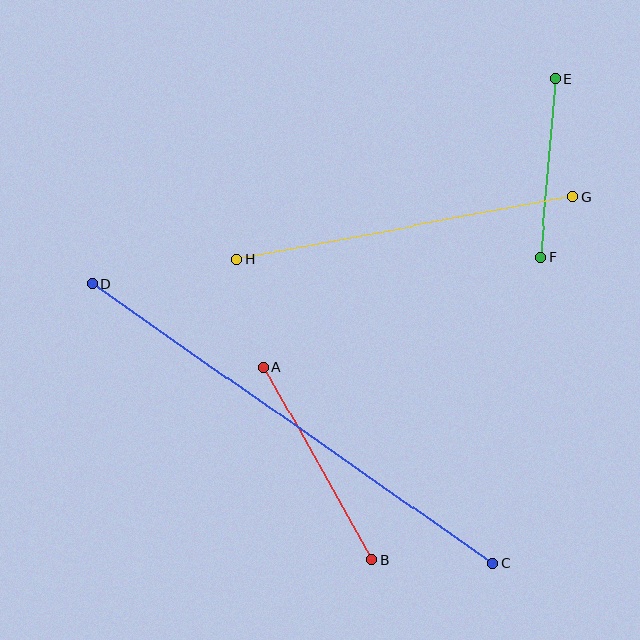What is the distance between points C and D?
The distance is approximately 489 pixels.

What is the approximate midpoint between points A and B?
The midpoint is at approximately (318, 464) pixels.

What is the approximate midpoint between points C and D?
The midpoint is at approximately (293, 424) pixels.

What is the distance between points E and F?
The distance is approximately 179 pixels.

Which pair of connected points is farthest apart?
Points C and D are farthest apart.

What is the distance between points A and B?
The distance is approximately 220 pixels.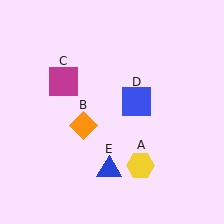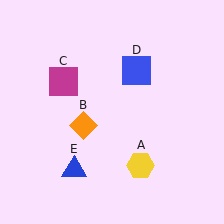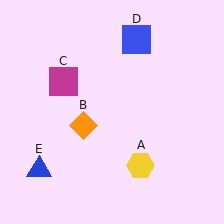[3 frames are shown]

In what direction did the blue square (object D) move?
The blue square (object D) moved up.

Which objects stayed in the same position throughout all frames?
Yellow hexagon (object A) and orange diamond (object B) and magenta square (object C) remained stationary.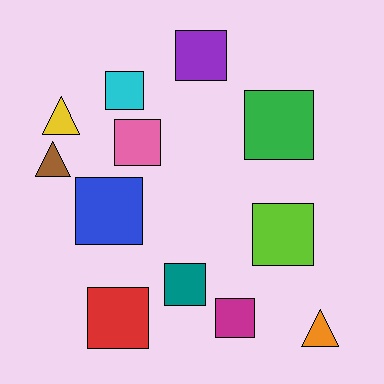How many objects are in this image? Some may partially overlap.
There are 12 objects.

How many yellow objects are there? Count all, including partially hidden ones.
There is 1 yellow object.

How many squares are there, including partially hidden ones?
There are 9 squares.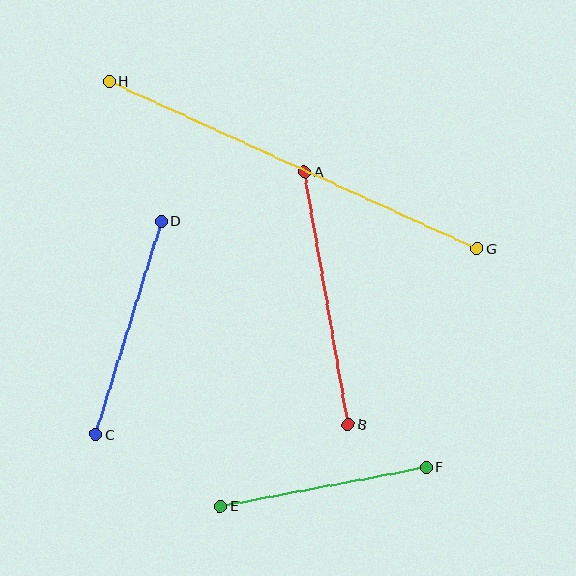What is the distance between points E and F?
The distance is approximately 210 pixels.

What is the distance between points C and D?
The distance is approximately 223 pixels.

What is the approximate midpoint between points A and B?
The midpoint is at approximately (326, 298) pixels.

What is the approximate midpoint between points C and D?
The midpoint is at approximately (129, 327) pixels.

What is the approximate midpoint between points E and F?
The midpoint is at approximately (323, 487) pixels.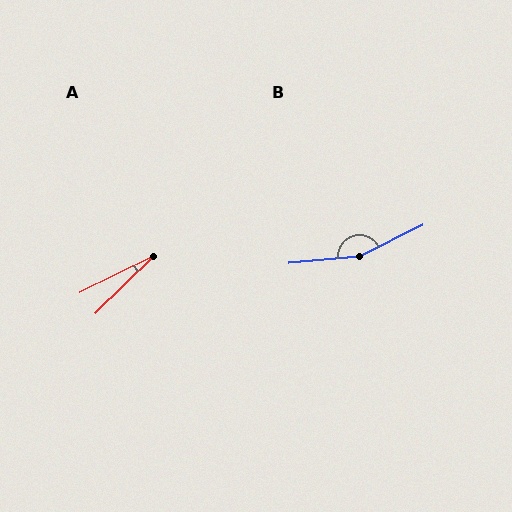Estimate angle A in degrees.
Approximately 19 degrees.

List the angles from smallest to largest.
A (19°), B (159°).